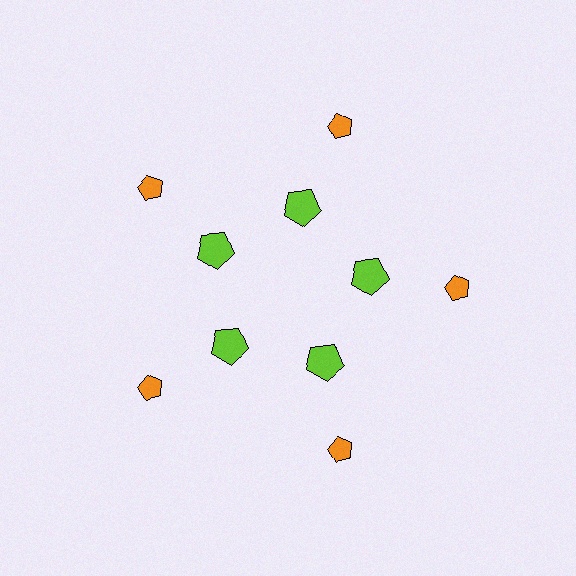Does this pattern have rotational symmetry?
Yes, this pattern has 5-fold rotational symmetry. It looks the same after rotating 72 degrees around the center.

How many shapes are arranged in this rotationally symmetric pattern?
There are 10 shapes, arranged in 5 groups of 2.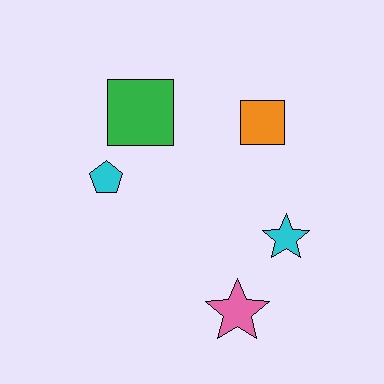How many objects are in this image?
There are 5 objects.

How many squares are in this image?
There are 2 squares.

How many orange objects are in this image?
There is 1 orange object.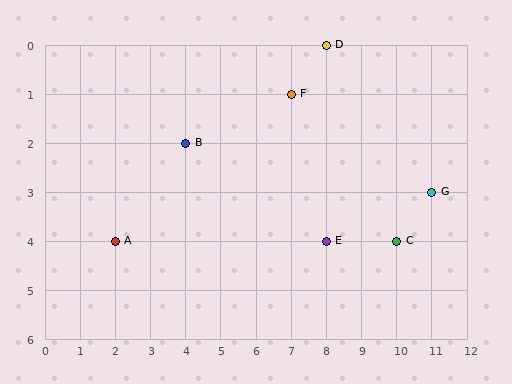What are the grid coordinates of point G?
Point G is at grid coordinates (11, 3).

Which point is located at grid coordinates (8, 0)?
Point D is at (8, 0).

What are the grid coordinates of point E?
Point E is at grid coordinates (8, 4).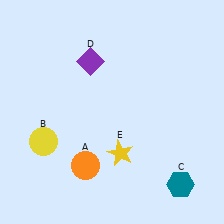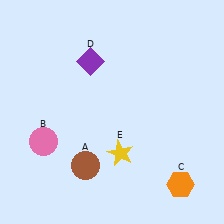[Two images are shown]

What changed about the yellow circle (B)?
In Image 1, B is yellow. In Image 2, it changed to pink.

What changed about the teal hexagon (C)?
In Image 1, C is teal. In Image 2, it changed to orange.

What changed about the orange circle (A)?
In Image 1, A is orange. In Image 2, it changed to brown.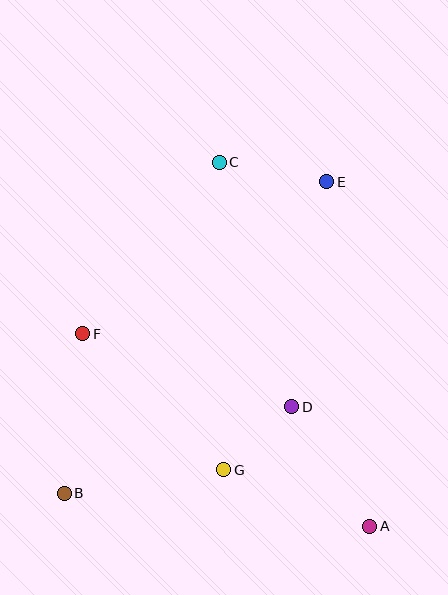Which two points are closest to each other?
Points D and G are closest to each other.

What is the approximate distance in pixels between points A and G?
The distance between A and G is approximately 156 pixels.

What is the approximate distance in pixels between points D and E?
The distance between D and E is approximately 228 pixels.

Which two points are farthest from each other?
Points B and E are farthest from each other.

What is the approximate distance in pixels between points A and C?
The distance between A and C is approximately 394 pixels.